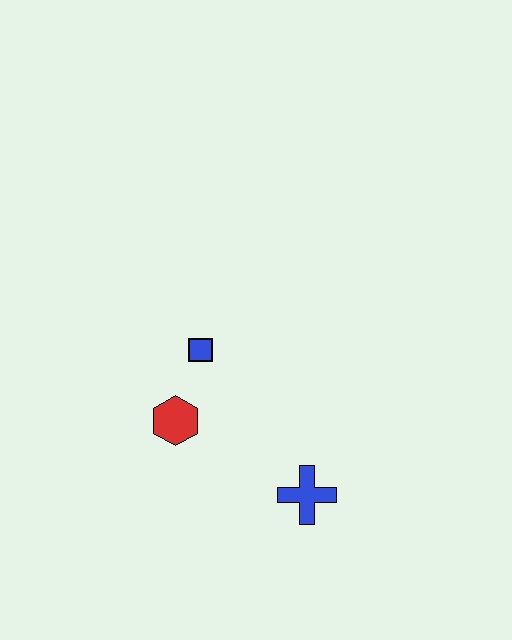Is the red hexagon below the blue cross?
No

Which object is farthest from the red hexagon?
The blue cross is farthest from the red hexagon.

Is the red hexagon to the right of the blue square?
No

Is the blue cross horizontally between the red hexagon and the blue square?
No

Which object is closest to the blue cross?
The red hexagon is closest to the blue cross.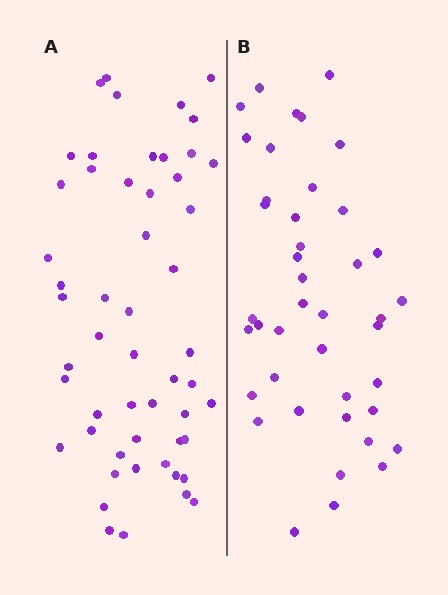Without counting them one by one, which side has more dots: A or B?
Region A (the left region) has more dots.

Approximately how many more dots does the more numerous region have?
Region A has roughly 12 or so more dots than region B.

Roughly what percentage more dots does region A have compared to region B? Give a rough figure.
About 25% more.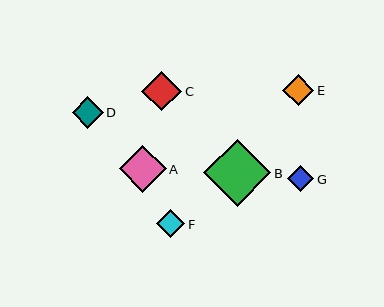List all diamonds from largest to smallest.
From largest to smallest: B, A, C, D, E, F, G.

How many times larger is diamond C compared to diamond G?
Diamond C is approximately 1.5 times the size of diamond G.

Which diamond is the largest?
Diamond B is the largest with a size of approximately 67 pixels.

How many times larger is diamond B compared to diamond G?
Diamond B is approximately 2.6 times the size of diamond G.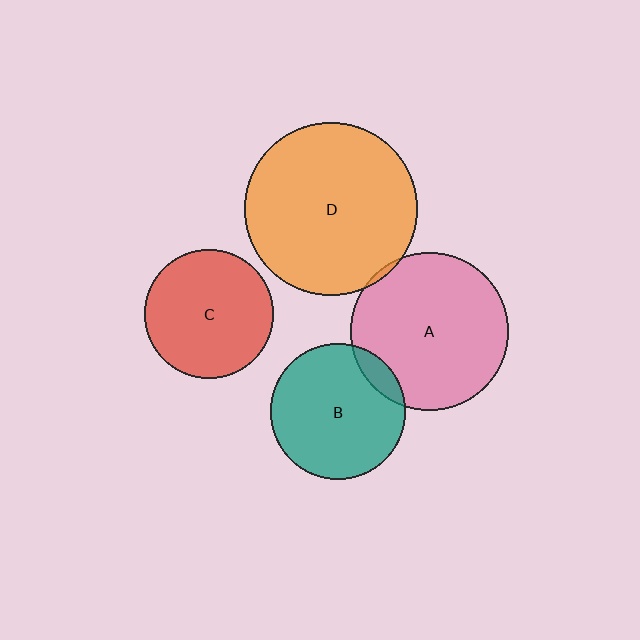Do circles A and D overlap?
Yes.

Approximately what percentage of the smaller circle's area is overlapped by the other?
Approximately 5%.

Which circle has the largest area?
Circle D (orange).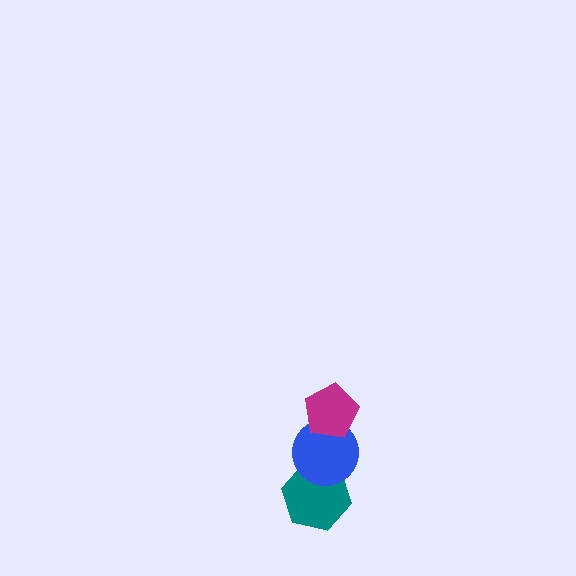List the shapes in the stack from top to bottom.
From top to bottom: the magenta pentagon, the blue circle, the teal hexagon.